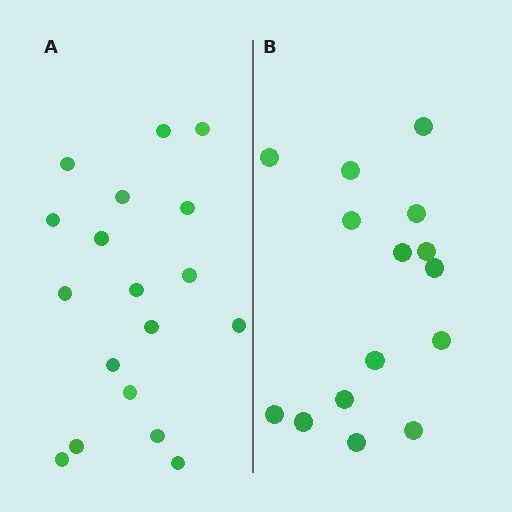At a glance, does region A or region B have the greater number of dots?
Region A (the left region) has more dots.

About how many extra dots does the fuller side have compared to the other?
Region A has just a few more — roughly 2 or 3 more dots than region B.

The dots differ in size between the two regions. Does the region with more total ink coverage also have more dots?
No. Region B has more total ink coverage because its dots are larger, but region A actually contains more individual dots. Total area can be misleading — the number of items is what matters here.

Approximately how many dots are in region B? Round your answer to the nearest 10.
About 20 dots. (The exact count is 15, which rounds to 20.)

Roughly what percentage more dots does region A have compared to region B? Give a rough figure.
About 20% more.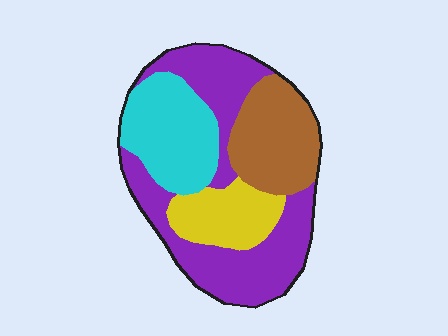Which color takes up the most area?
Purple, at roughly 40%.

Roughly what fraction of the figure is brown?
Brown takes up between a sixth and a third of the figure.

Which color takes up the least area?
Yellow, at roughly 15%.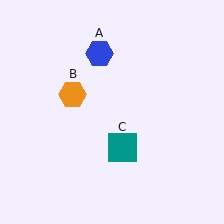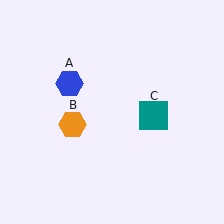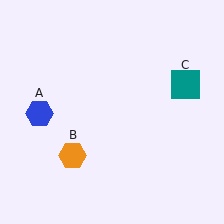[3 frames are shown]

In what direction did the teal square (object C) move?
The teal square (object C) moved up and to the right.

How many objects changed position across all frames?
3 objects changed position: blue hexagon (object A), orange hexagon (object B), teal square (object C).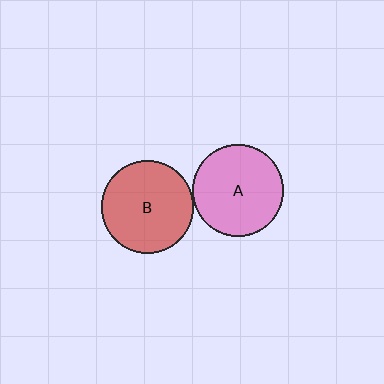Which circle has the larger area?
Circle B (red).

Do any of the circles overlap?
No, none of the circles overlap.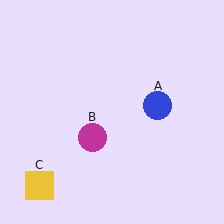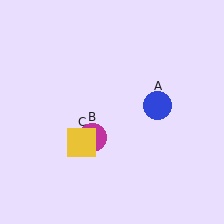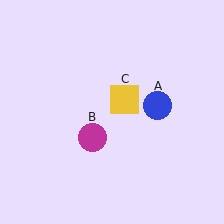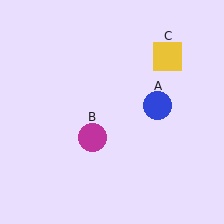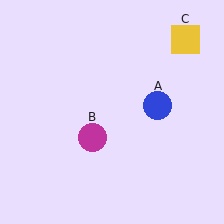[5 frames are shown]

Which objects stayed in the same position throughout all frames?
Blue circle (object A) and magenta circle (object B) remained stationary.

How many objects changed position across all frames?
1 object changed position: yellow square (object C).